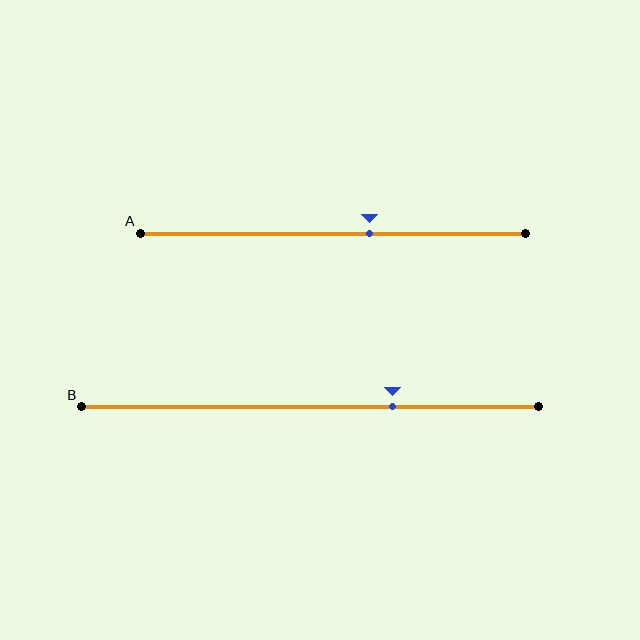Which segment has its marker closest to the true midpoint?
Segment A has its marker closest to the true midpoint.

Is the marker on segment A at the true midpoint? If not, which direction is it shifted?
No, the marker on segment A is shifted to the right by about 10% of the segment length.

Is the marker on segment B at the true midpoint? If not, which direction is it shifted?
No, the marker on segment B is shifted to the right by about 18% of the segment length.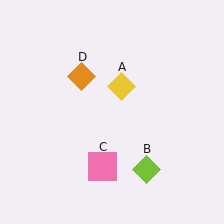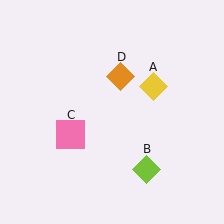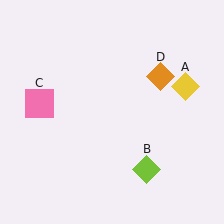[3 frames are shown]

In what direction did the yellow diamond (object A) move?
The yellow diamond (object A) moved right.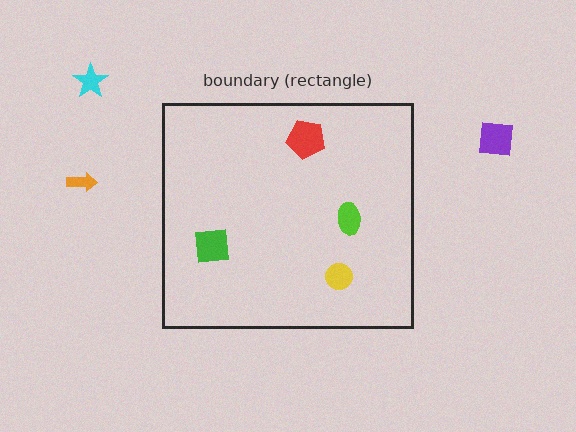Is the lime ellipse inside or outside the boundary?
Inside.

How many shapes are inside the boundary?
4 inside, 3 outside.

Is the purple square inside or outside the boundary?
Outside.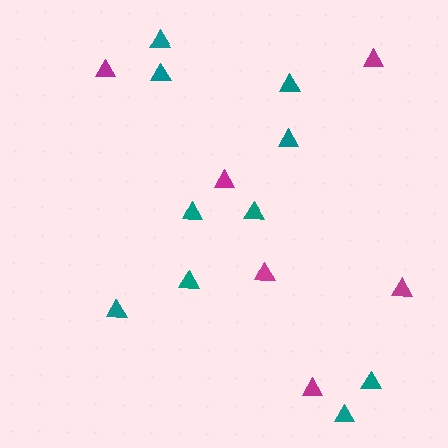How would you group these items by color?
There are 2 groups: one group of teal triangles (10) and one group of magenta triangles (6).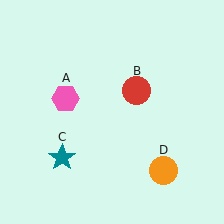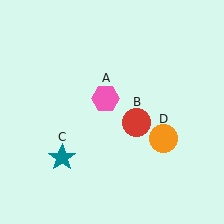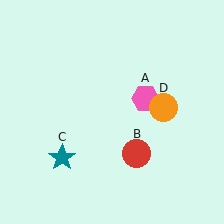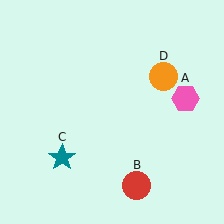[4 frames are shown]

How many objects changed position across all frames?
3 objects changed position: pink hexagon (object A), red circle (object B), orange circle (object D).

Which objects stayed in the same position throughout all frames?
Teal star (object C) remained stationary.